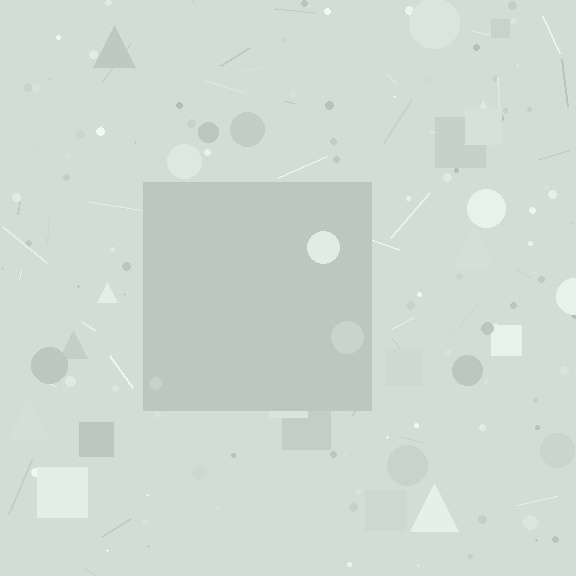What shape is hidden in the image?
A square is hidden in the image.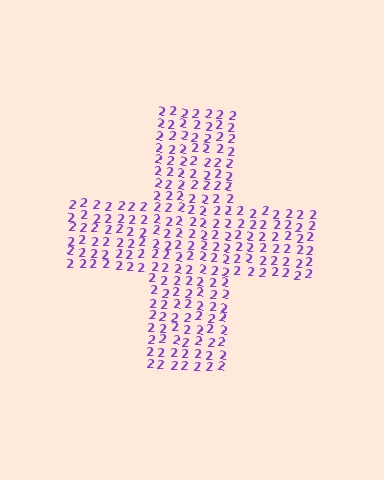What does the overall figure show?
The overall figure shows a cross.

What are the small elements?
The small elements are digit 2's.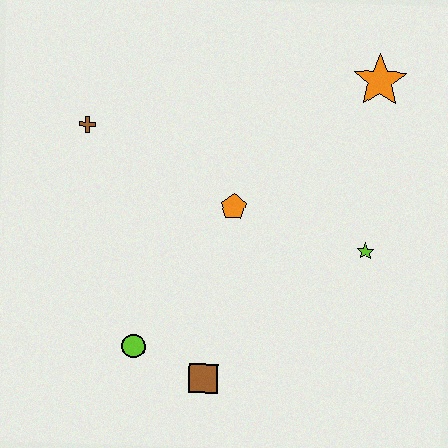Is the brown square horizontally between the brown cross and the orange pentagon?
Yes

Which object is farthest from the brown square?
The orange star is farthest from the brown square.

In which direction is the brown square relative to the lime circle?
The brown square is to the right of the lime circle.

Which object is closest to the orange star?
The lime star is closest to the orange star.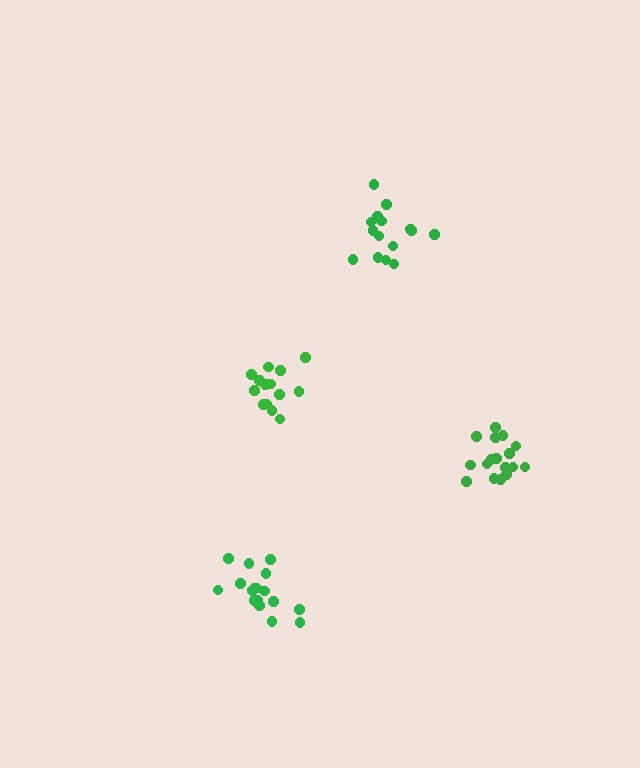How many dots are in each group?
Group 1: 15 dots, Group 2: 17 dots, Group 3: 15 dots, Group 4: 17 dots (64 total).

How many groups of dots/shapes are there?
There are 4 groups.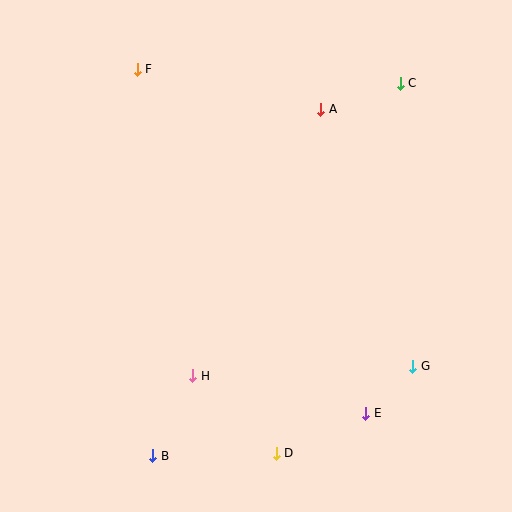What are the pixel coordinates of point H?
Point H is at (193, 376).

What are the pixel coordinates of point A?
Point A is at (321, 109).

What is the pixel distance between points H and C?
The distance between H and C is 359 pixels.